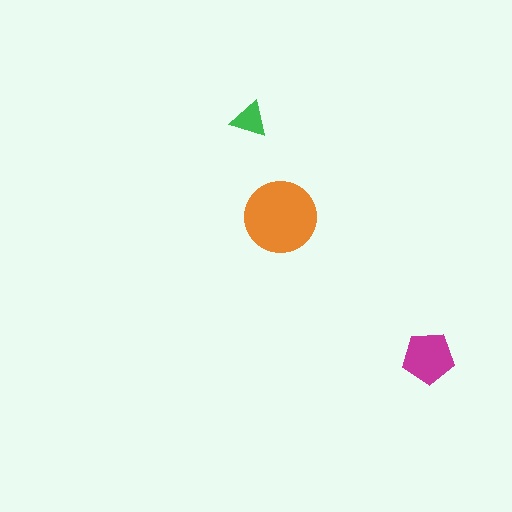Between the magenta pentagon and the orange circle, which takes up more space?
The orange circle.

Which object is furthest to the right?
The magenta pentagon is rightmost.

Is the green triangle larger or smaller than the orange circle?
Smaller.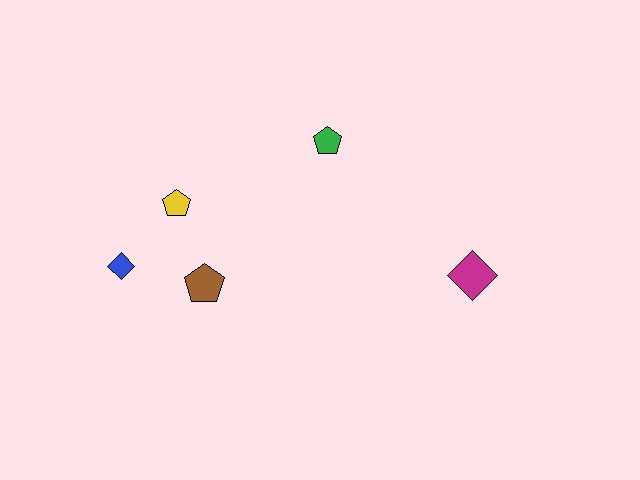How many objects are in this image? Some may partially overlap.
There are 5 objects.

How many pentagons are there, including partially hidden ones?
There are 3 pentagons.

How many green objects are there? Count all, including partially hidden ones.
There is 1 green object.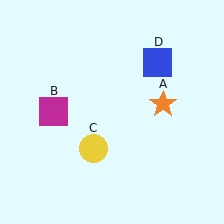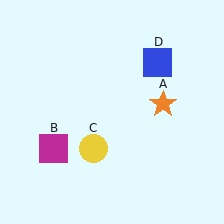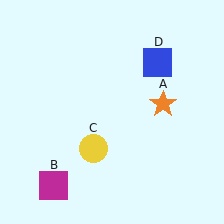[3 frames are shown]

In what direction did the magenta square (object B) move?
The magenta square (object B) moved down.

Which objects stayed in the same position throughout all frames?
Orange star (object A) and yellow circle (object C) and blue square (object D) remained stationary.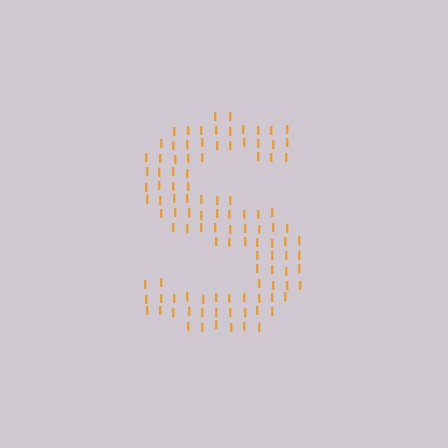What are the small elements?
The small elements are letter I's.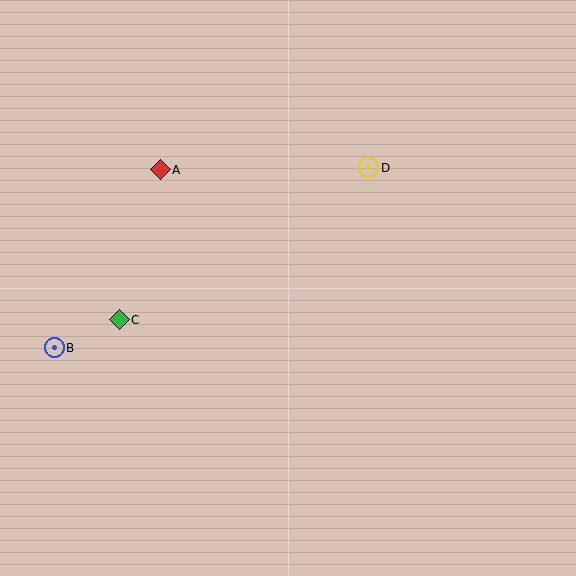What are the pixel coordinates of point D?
Point D is at (369, 168).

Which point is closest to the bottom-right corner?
Point D is closest to the bottom-right corner.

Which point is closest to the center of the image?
Point D at (369, 168) is closest to the center.